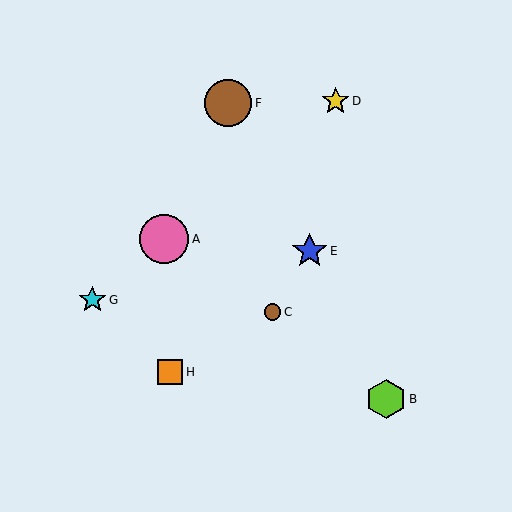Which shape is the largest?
The pink circle (labeled A) is the largest.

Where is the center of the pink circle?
The center of the pink circle is at (164, 239).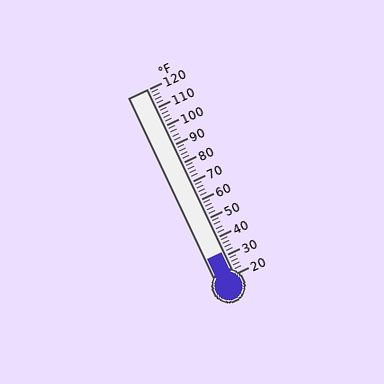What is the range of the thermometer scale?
The thermometer scale ranges from 20°F to 120°F.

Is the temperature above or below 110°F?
The temperature is below 110°F.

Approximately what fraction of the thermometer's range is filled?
The thermometer is filled to approximately 10% of its range.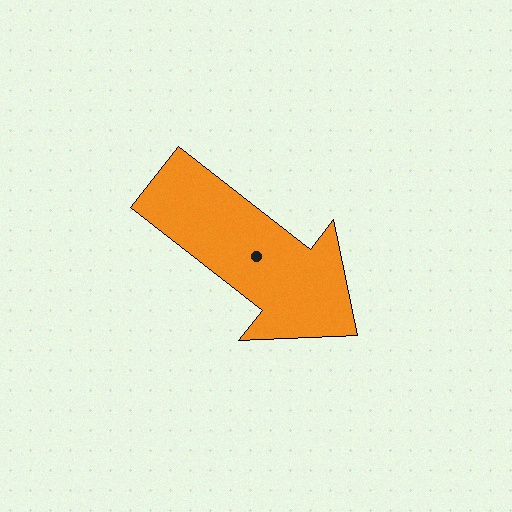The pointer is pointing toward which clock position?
Roughly 4 o'clock.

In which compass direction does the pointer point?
Southeast.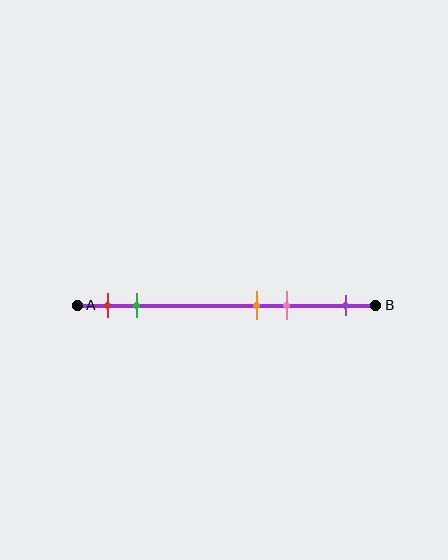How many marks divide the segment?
There are 5 marks dividing the segment.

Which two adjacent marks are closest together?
The orange and pink marks are the closest adjacent pair.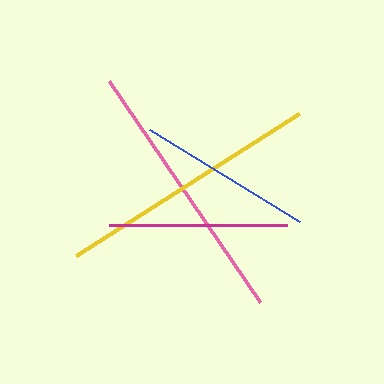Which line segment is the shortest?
The blue line is the shortest at approximately 175 pixels.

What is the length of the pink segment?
The pink segment is approximately 267 pixels long.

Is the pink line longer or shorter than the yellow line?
The pink line is longer than the yellow line.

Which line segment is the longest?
The pink line is the longest at approximately 267 pixels.